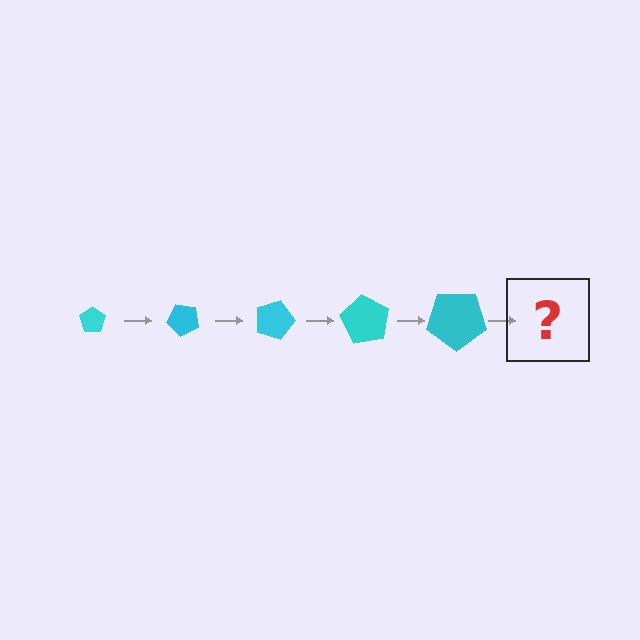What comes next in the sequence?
The next element should be a pentagon, larger than the previous one and rotated 225 degrees from the start.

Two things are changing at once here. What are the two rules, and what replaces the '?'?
The two rules are that the pentagon grows larger each step and it rotates 45 degrees each step. The '?' should be a pentagon, larger than the previous one and rotated 225 degrees from the start.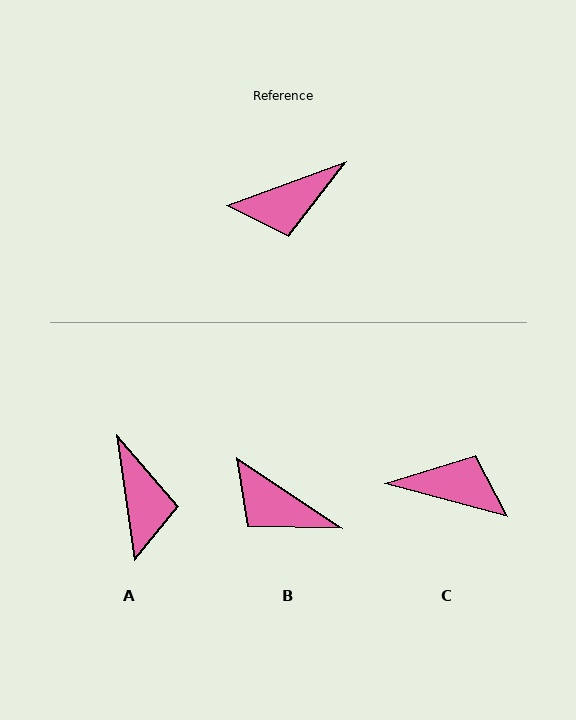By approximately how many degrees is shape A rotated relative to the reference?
Approximately 78 degrees counter-clockwise.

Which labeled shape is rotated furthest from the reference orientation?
C, about 145 degrees away.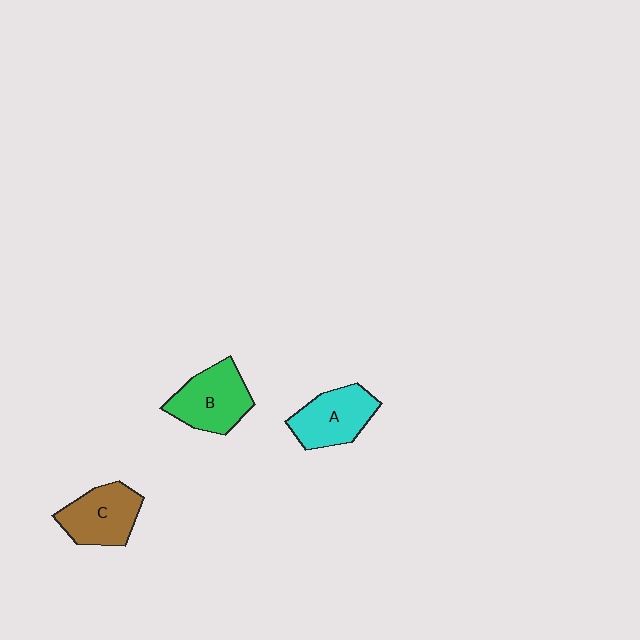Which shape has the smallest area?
Shape A (cyan).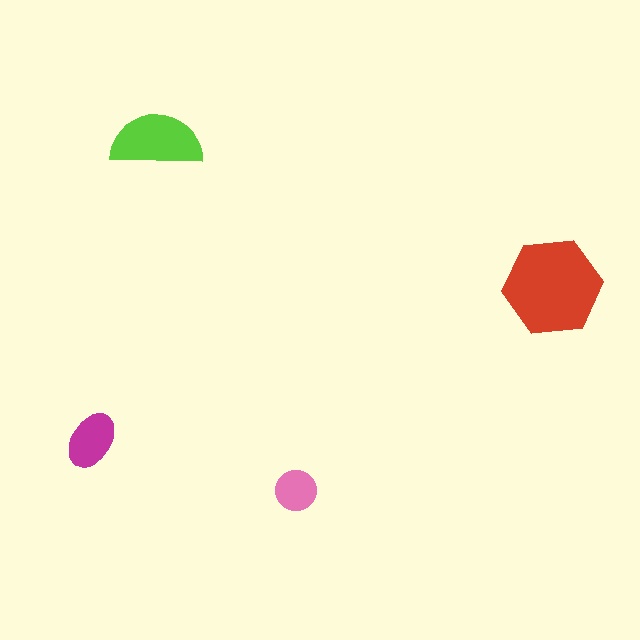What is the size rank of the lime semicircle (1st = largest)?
2nd.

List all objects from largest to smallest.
The red hexagon, the lime semicircle, the magenta ellipse, the pink circle.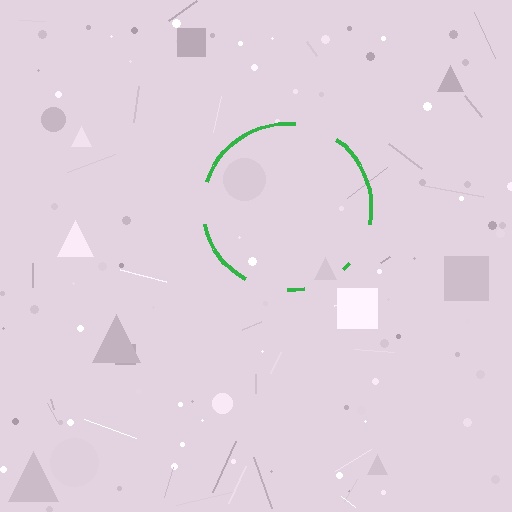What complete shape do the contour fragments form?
The contour fragments form a circle.